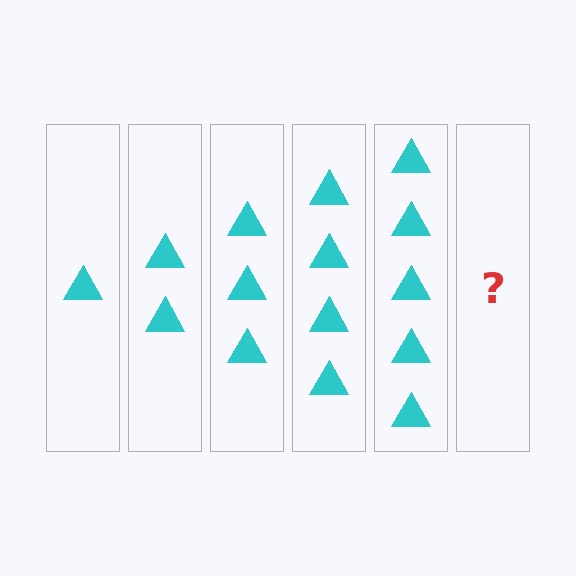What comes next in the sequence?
The next element should be 6 triangles.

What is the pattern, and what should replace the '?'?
The pattern is that each step adds one more triangle. The '?' should be 6 triangles.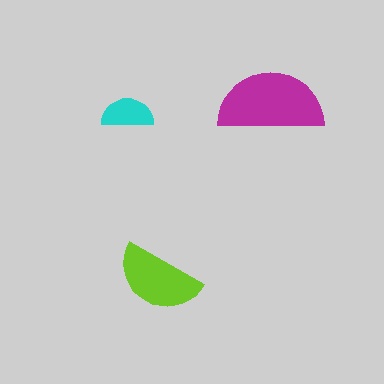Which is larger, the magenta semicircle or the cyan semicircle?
The magenta one.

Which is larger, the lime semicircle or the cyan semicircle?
The lime one.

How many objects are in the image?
There are 3 objects in the image.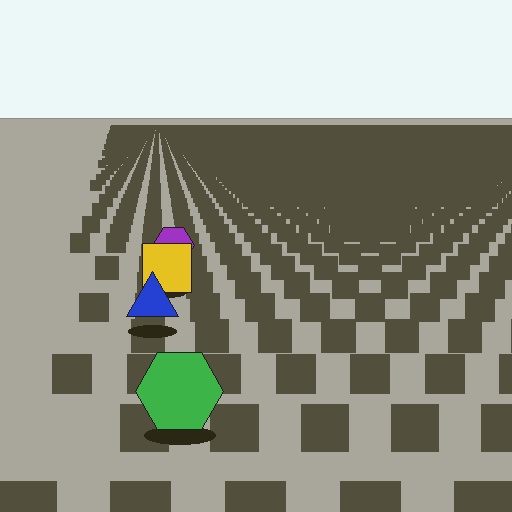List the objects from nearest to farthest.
From nearest to farthest: the green hexagon, the blue triangle, the yellow square, the purple hexagon.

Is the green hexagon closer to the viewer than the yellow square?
Yes. The green hexagon is closer — you can tell from the texture gradient: the ground texture is coarser near it.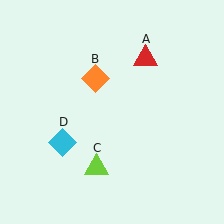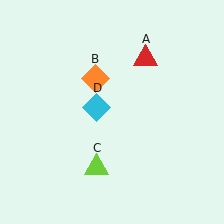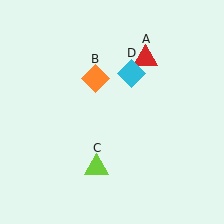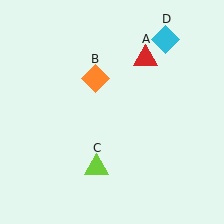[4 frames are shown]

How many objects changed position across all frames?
1 object changed position: cyan diamond (object D).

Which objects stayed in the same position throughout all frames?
Red triangle (object A) and orange diamond (object B) and lime triangle (object C) remained stationary.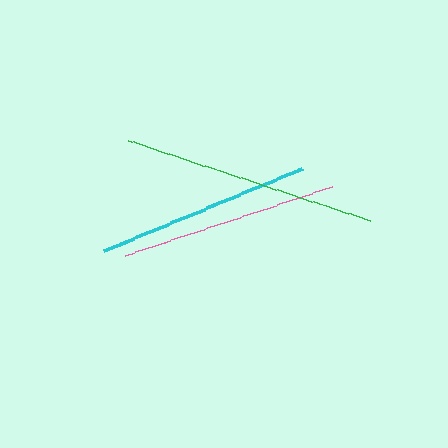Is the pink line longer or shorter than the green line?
The green line is longer than the pink line.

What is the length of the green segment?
The green segment is approximately 256 pixels long.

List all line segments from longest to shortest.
From longest to shortest: green, pink, cyan.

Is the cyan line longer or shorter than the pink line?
The pink line is longer than the cyan line.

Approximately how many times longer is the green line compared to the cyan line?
The green line is approximately 1.2 times the length of the cyan line.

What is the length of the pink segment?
The pink segment is approximately 218 pixels long.